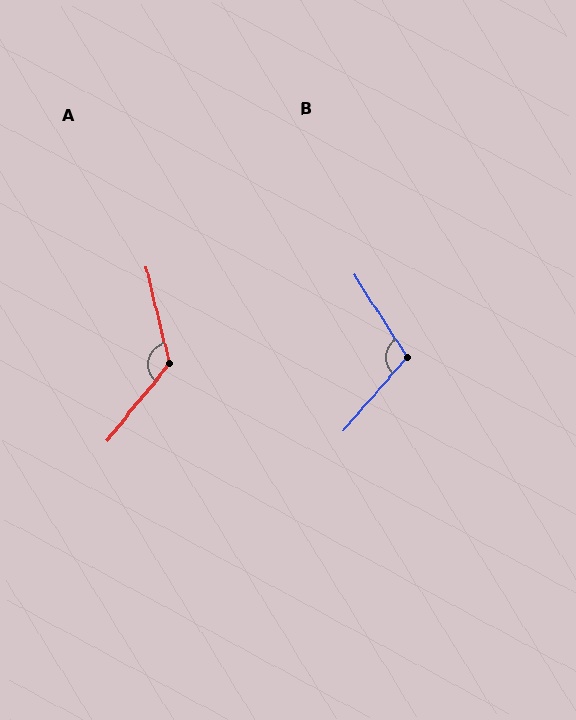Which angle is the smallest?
B, at approximately 106 degrees.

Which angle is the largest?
A, at approximately 128 degrees.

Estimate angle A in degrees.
Approximately 128 degrees.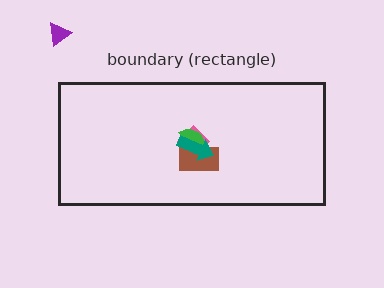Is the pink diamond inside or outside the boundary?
Inside.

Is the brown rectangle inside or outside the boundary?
Inside.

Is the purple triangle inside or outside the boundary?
Outside.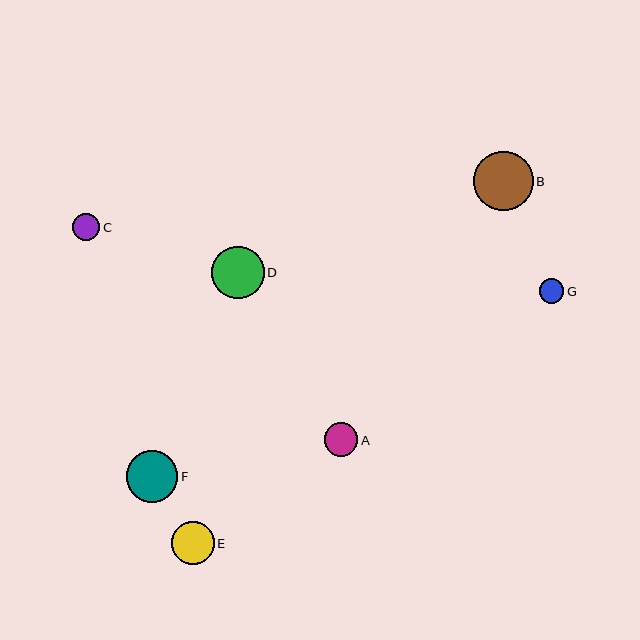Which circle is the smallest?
Circle G is the smallest with a size of approximately 24 pixels.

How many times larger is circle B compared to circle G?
Circle B is approximately 2.4 times the size of circle G.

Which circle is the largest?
Circle B is the largest with a size of approximately 60 pixels.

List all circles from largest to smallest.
From largest to smallest: B, D, F, E, A, C, G.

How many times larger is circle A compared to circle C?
Circle A is approximately 1.2 times the size of circle C.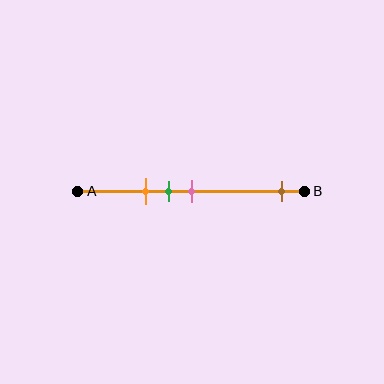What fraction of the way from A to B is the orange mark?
The orange mark is approximately 30% (0.3) of the way from A to B.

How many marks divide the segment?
There are 4 marks dividing the segment.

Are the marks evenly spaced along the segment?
No, the marks are not evenly spaced.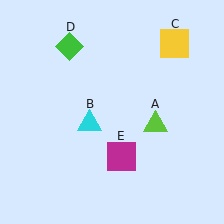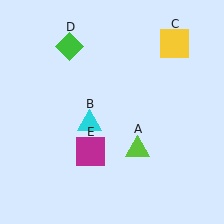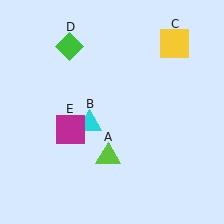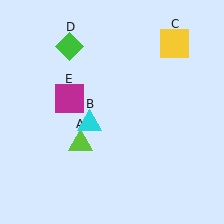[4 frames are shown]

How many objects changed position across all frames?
2 objects changed position: lime triangle (object A), magenta square (object E).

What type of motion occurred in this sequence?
The lime triangle (object A), magenta square (object E) rotated clockwise around the center of the scene.